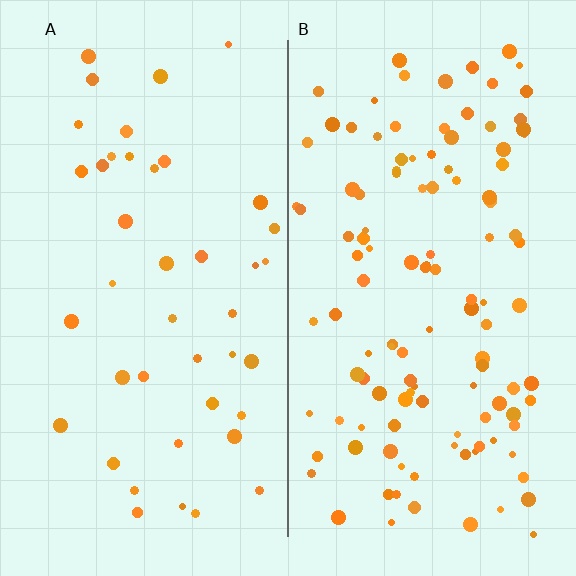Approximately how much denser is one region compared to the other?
Approximately 2.8× — region B over region A.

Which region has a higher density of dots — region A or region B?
B (the right).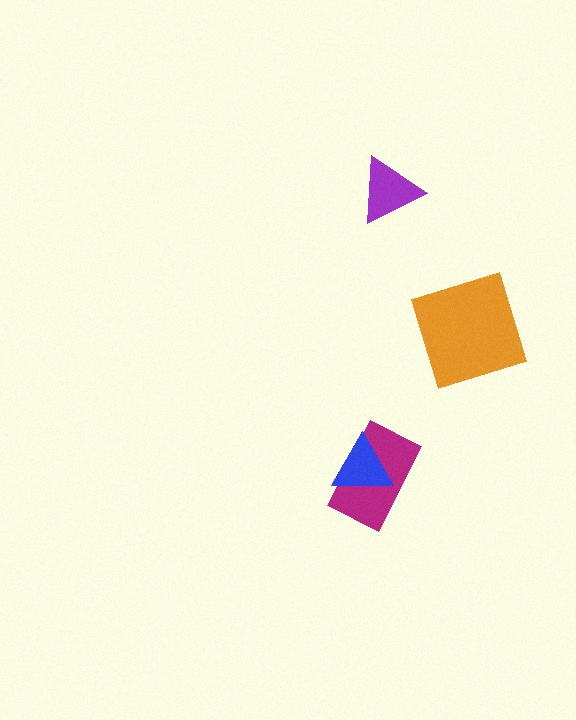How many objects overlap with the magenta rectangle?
1 object overlaps with the magenta rectangle.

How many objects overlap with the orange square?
0 objects overlap with the orange square.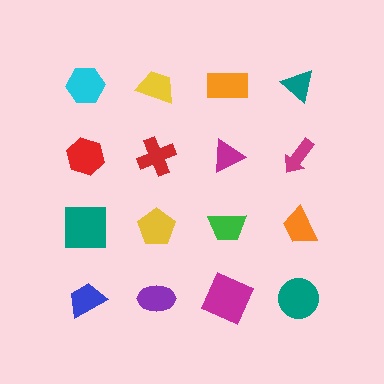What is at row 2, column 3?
A magenta triangle.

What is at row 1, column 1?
A cyan hexagon.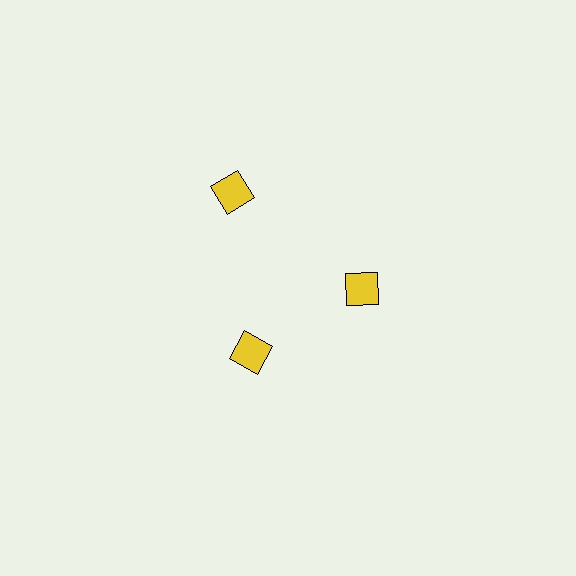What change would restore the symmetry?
The symmetry would be restored by moving it inward, back onto the ring so that all 3 diamonds sit at equal angles and equal distance from the center.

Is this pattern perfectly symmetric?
No. The 3 yellow diamonds are arranged in a ring, but one element near the 11 o'clock position is pushed outward from the center, breaking the 3-fold rotational symmetry.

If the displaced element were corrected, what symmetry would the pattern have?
It would have 3-fold rotational symmetry — the pattern would map onto itself every 120 degrees.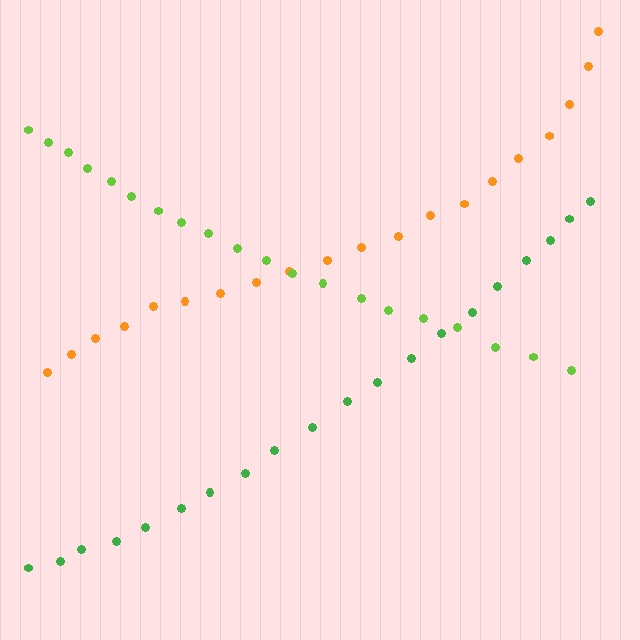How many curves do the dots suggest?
There are 3 distinct paths.